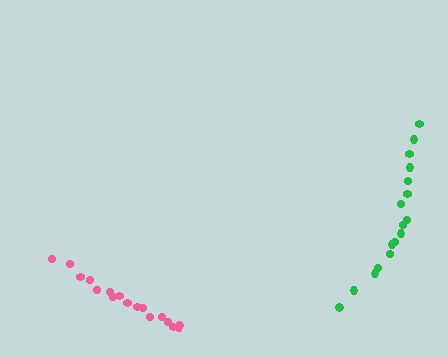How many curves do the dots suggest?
There are 2 distinct paths.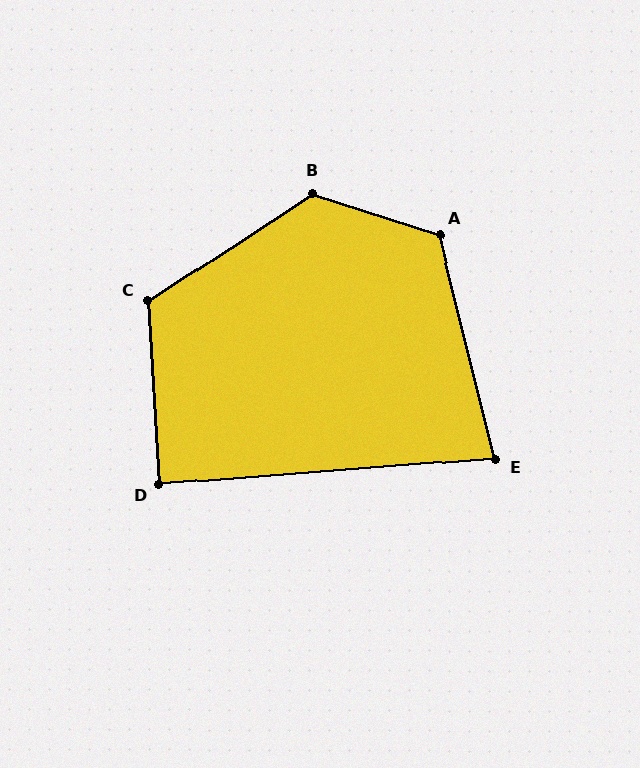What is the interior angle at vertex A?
Approximately 122 degrees (obtuse).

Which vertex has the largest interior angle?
B, at approximately 129 degrees.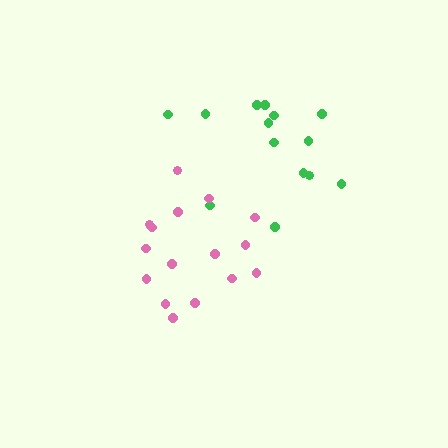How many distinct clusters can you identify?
There are 2 distinct clusters.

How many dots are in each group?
Group 1: 14 dots, Group 2: 16 dots (30 total).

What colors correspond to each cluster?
The clusters are colored: green, pink.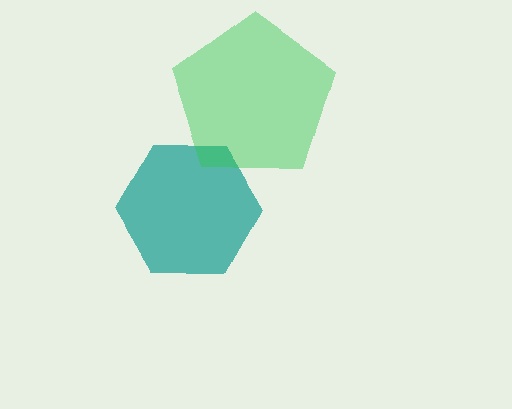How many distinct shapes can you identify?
There are 2 distinct shapes: a teal hexagon, a green pentagon.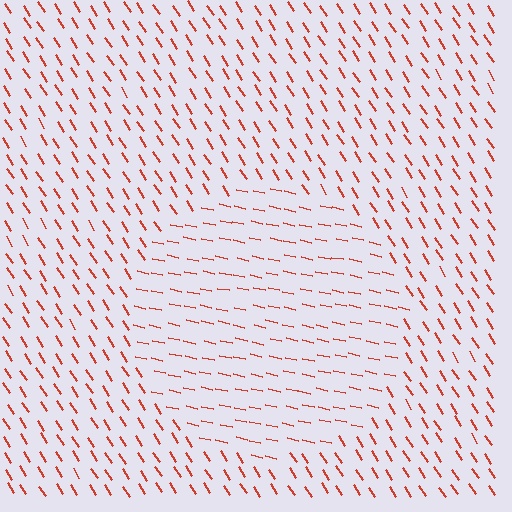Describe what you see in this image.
The image is filled with small red line segments. A circle region in the image has lines oriented differently from the surrounding lines, creating a visible texture boundary.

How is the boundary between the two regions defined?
The boundary is defined purely by a change in line orientation (approximately 45 degrees difference). All lines are the same color and thickness.